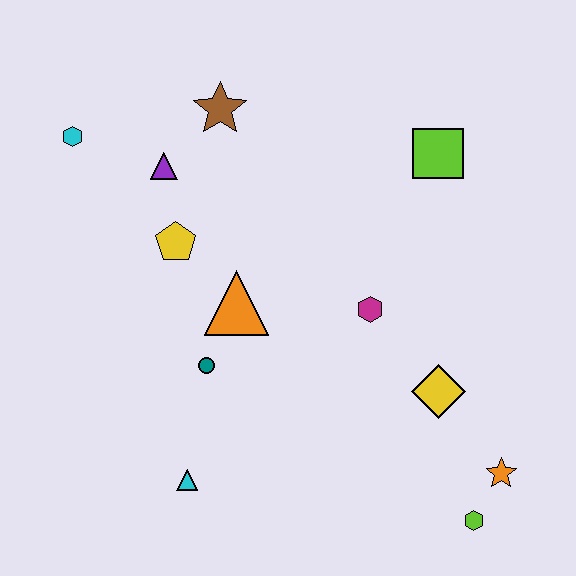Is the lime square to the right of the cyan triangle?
Yes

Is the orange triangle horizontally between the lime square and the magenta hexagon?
No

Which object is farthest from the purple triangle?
The lime hexagon is farthest from the purple triangle.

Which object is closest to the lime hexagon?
The orange star is closest to the lime hexagon.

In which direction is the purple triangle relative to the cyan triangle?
The purple triangle is above the cyan triangle.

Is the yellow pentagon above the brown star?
No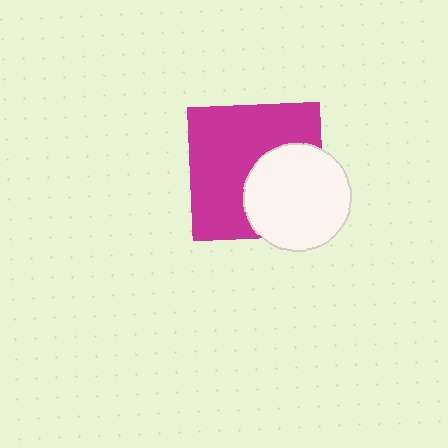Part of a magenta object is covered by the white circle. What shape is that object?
It is a square.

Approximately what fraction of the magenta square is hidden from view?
Roughly 37% of the magenta square is hidden behind the white circle.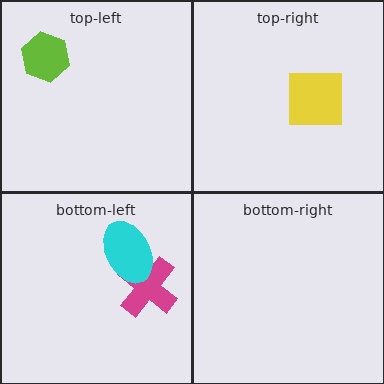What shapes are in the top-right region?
The yellow square.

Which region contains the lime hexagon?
The top-left region.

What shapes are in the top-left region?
The lime hexagon.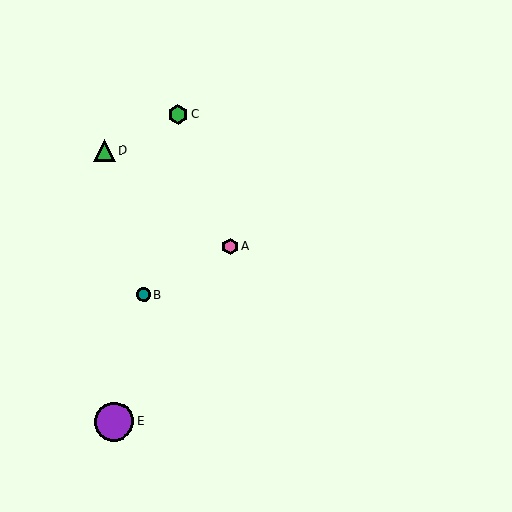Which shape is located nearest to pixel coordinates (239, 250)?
The pink hexagon (labeled A) at (230, 247) is nearest to that location.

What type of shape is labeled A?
Shape A is a pink hexagon.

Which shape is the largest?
The purple circle (labeled E) is the largest.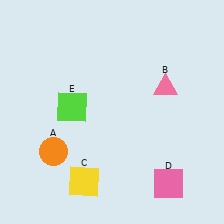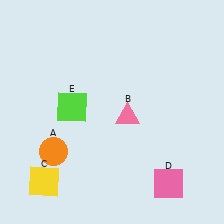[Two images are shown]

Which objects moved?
The objects that moved are: the pink triangle (B), the yellow square (C).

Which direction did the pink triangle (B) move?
The pink triangle (B) moved left.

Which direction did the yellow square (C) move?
The yellow square (C) moved left.